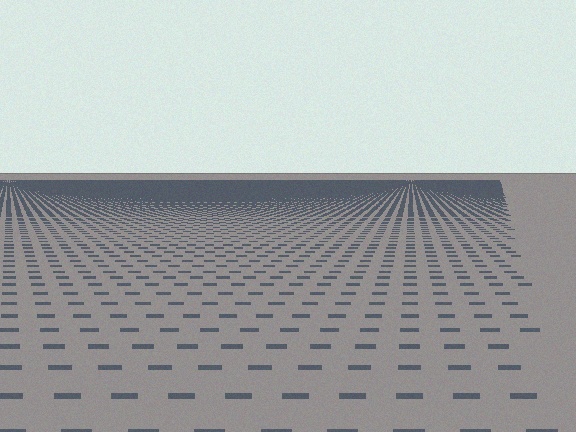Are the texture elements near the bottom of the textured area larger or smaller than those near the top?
Larger. Near the bottom, elements are closer to the viewer and appear at a bigger on-screen size.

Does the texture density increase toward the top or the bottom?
Density increases toward the top.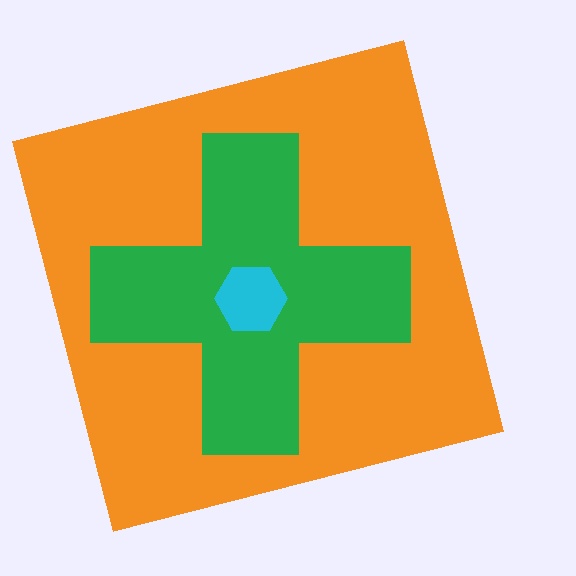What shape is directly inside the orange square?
The green cross.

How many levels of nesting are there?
3.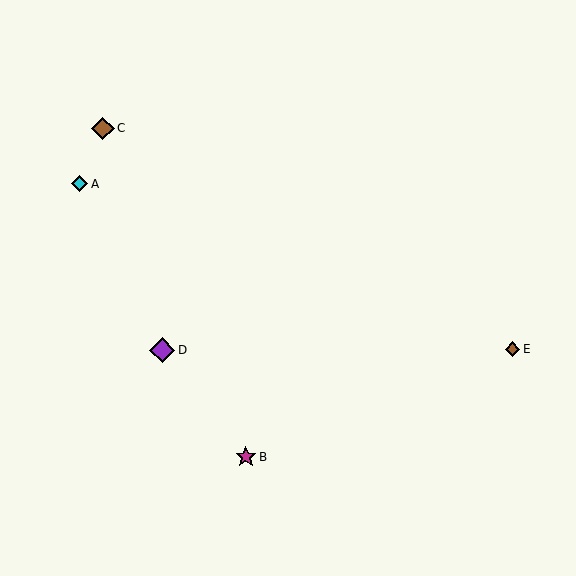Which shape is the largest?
The purple diamond (labeled D) is the largest.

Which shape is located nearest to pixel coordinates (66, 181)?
The cyan diamond (labeled A) at (80, 184) is nearest to that location.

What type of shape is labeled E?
Shape E is a brown diamond.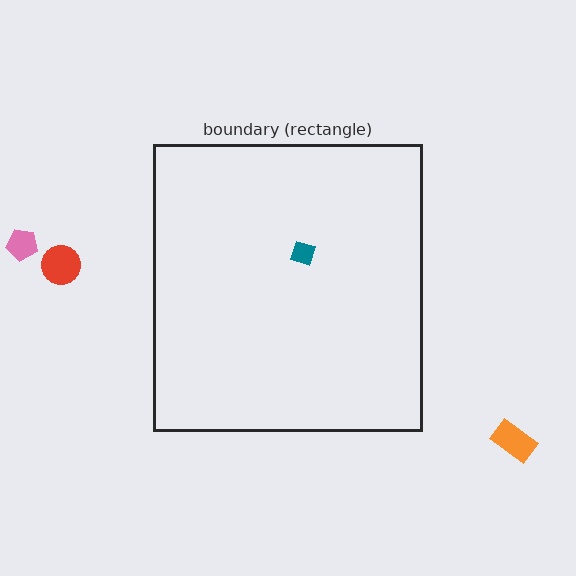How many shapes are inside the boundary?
1 inside, 3 outside.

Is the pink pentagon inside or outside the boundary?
Outside.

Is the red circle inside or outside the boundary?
Outside.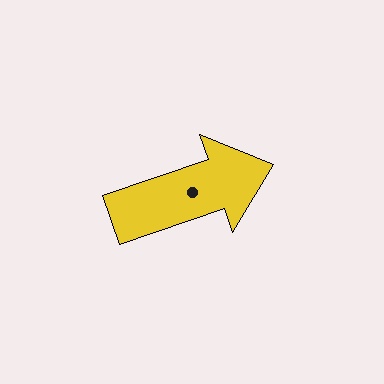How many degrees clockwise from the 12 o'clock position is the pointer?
Approximately 71 degrees.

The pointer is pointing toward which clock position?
Roughly 2 o'clock.